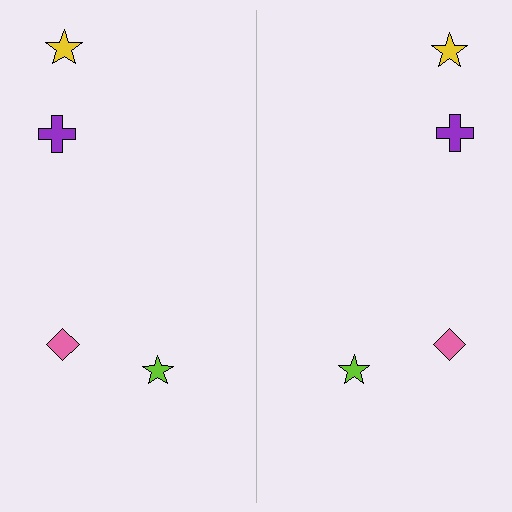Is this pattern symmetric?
Yes, this pattern has bilateral (reflection) symmetry.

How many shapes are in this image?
There are 8 shapes in this image.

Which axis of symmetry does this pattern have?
The pattern has a vertical axis of symmetry running through the center of the image.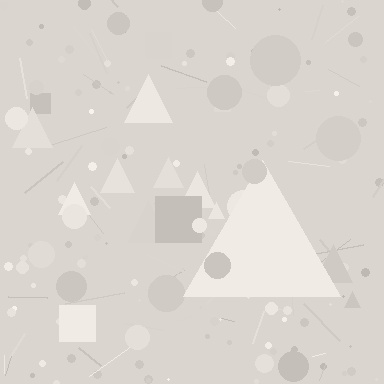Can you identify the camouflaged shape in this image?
The camouflaged shape is a triangle.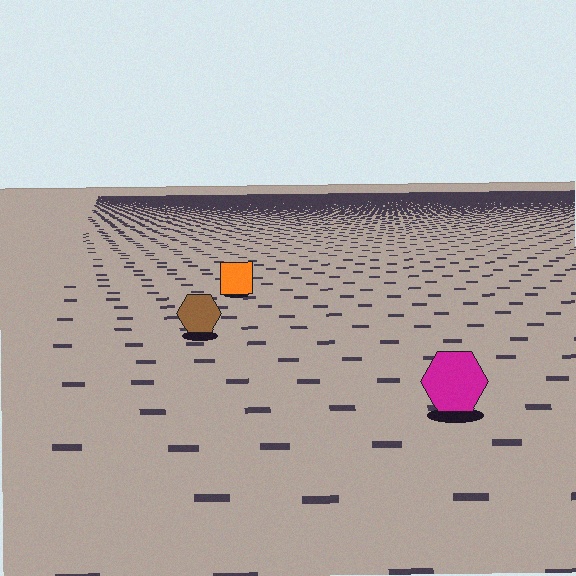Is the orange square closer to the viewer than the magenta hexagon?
No. The magenta hexagon is closer — you can tell from the texture gradient: the ground texture is coarser near it.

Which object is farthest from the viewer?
The orange square is farthest from the viewer. It appears smaller and the ground texture around it is denser.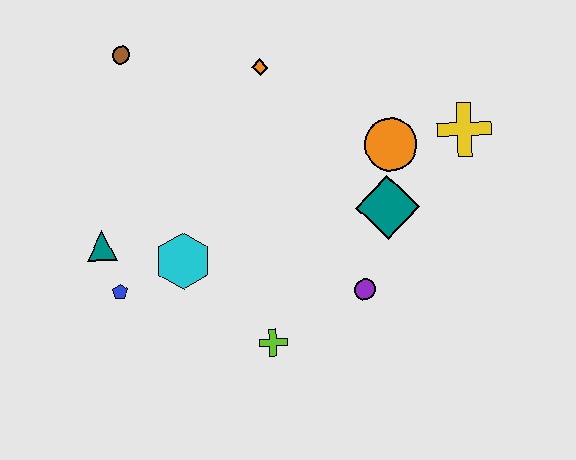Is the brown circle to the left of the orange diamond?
Yes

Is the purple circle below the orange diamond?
Yes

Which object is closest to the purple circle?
The teal diamond is closest to the purple circle.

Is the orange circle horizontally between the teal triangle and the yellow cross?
Yes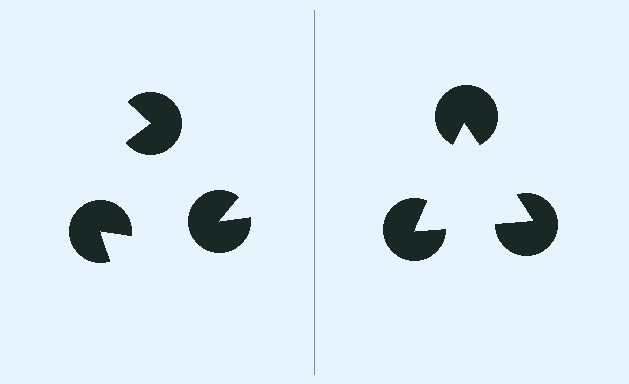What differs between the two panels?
The pac-man discs are positioned identically on both sides; only the wedge orientations differ. On the right they align to a triangle; on the left they are misaligned.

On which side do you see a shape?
An illusory triangle appears on the right side. On the left side the wedge cuts are rotated, so no coherent shape forms.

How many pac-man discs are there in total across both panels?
6 — 3 on each side.